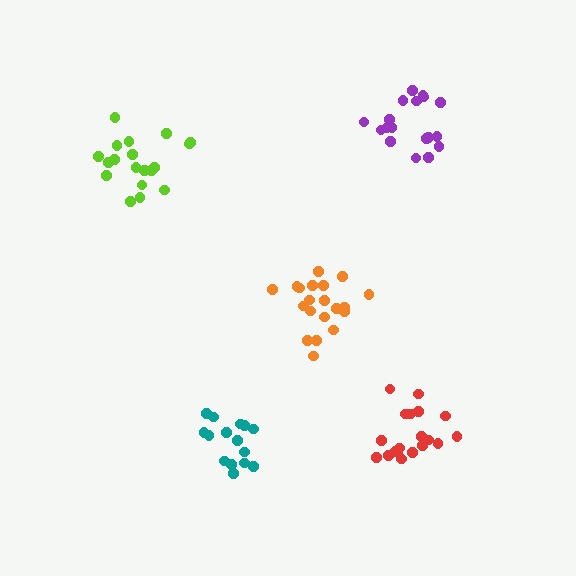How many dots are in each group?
Group 1: 20 dots, Group 2: 18 dots, Group 3: 19 dots, Group 4: 19 dots, Group 5: 15 dots (91 total).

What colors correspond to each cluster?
The clusters are colored: orange, purple, lime, red, teal.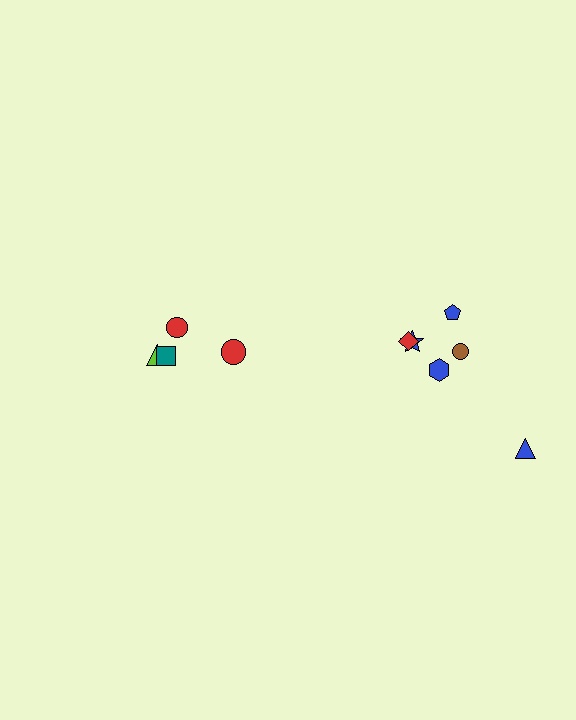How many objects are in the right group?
There are 6 objects.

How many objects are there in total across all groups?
There are 10 objects.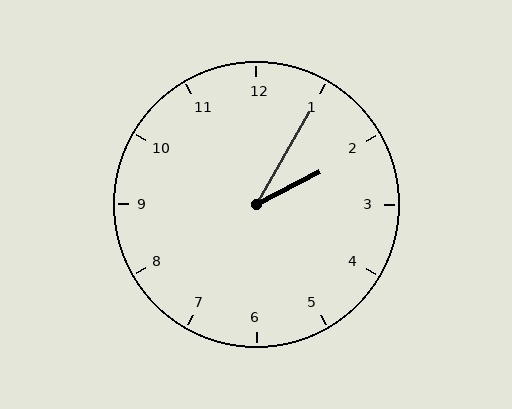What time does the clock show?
2:05.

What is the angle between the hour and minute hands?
Approximately 32 degrees.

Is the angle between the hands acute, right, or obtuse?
It is acute.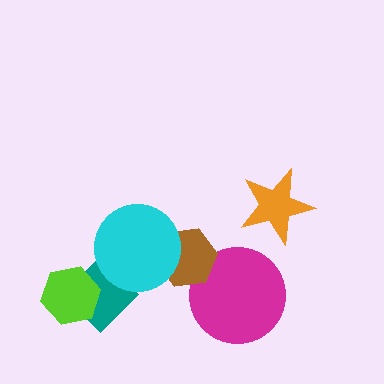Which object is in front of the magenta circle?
The brown hexagon is in front of the magenta circle.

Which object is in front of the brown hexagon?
The cyan circle is in front of the brown hexagon.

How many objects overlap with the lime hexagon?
1 object overlaps with the lime hexagon.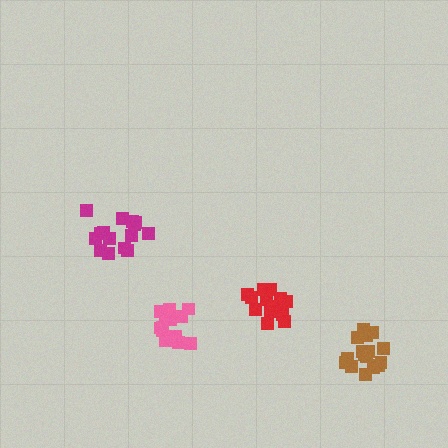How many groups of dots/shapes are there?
There are 4 groups.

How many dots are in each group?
Group 1: 15 dots, Group 2: 15 dots, Group 3: 14 dots, Group 4: 18 dots (62 total).